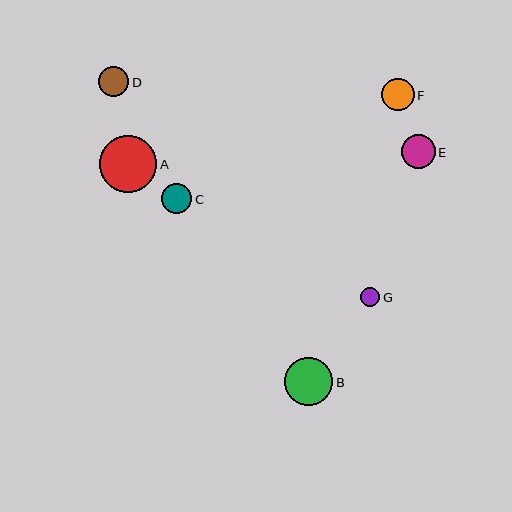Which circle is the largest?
Circle A is the largest with a size of approximately 57 pixels.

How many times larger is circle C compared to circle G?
Circle C is approximately 1.6 times the size of circle G.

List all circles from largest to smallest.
From largest to smallest: A, B, E, F, D, C, G.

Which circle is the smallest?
Circle G is the smallest with a size of approximately 19 pixels.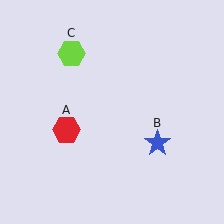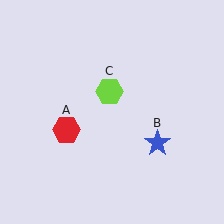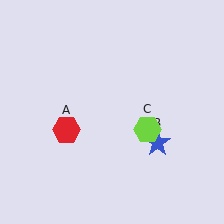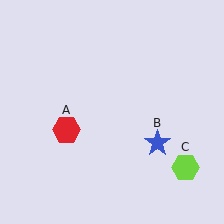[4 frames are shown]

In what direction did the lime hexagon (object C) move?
The lime hexagon (object C) moved down and to the right.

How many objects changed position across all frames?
1 object changed position: lime hexagon (object C).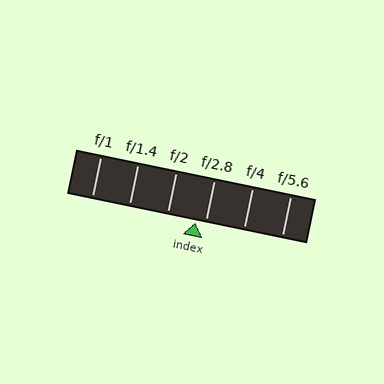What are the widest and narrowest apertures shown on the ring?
The widest aperture shown is f/1 and the narrowest is f/5.6.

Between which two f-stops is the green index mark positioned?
The index mark is between f/2 and f/2.8.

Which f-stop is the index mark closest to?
The index mark is closest to f/2.8.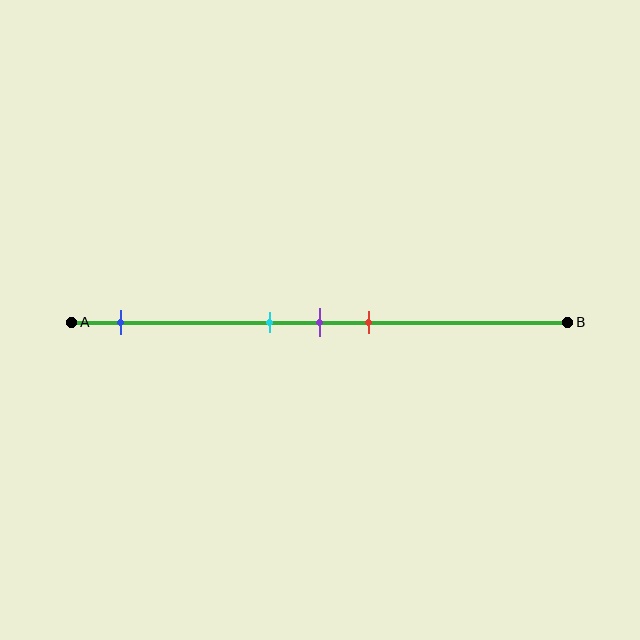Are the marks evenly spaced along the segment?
No, the marks are not evenly spaced.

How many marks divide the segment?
There are 4 marks dividing the segment.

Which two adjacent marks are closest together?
The cyan and purple marks are the closest adjacent pair.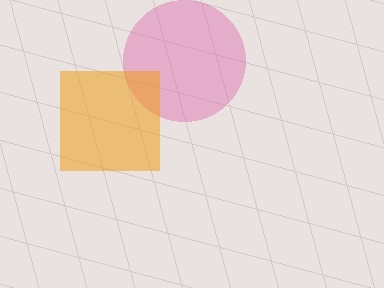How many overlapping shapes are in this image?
There are 2 overlapping shapes in the image.